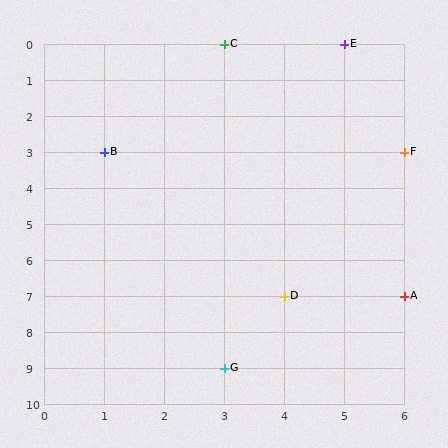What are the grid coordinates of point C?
Point C is at grid coordinates (3, 0).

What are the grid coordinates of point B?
Point B is at grid coordinates (1, 3).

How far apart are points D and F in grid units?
Points D and F are 2 columns and 4 rows apart (about 4.5 grid units diagonally).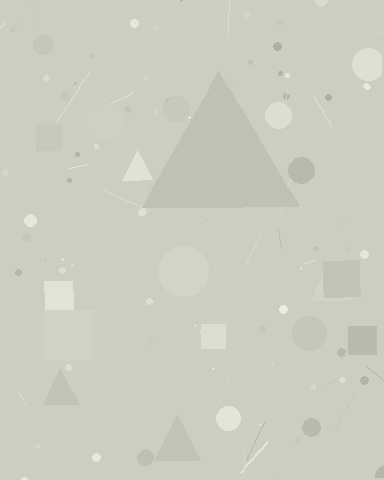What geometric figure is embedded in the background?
A triangle is embedded in the background.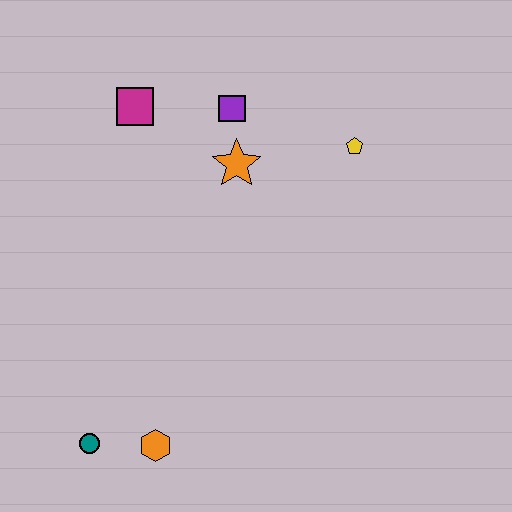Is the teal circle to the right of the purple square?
No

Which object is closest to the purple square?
The orange star is closest to the purple square.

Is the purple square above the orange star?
Yes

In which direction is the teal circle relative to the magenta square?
The teal circle is below the magenta square.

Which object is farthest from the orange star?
The teal circle is farthest from the orange star.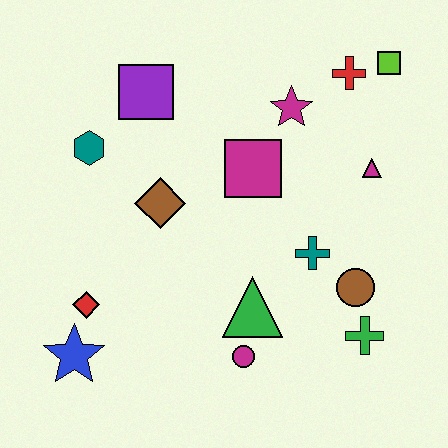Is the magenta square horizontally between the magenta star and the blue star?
Yes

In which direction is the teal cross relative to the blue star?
The teal cross is to the right of the blue star.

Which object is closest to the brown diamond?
The teal hexagon is closest to the brown diamond.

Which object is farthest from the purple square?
The green cross is farthest from the purple square.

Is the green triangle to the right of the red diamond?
Yes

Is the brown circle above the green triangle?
Yes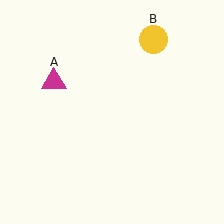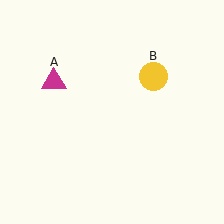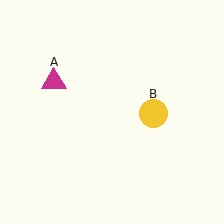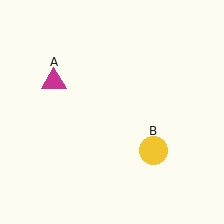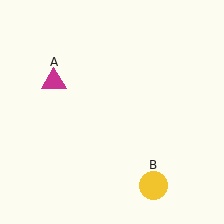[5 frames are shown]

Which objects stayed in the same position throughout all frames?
Magenta triangle (object A) remained stationary.